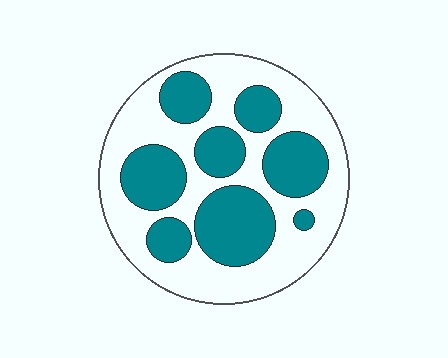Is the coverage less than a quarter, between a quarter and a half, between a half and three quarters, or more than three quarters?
Between a quarter and a half.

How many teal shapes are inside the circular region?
8.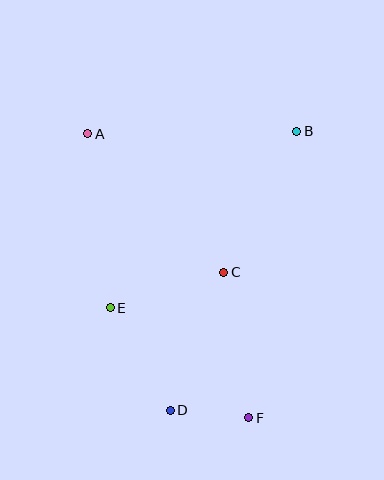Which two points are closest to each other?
Points D and F are closest to each other.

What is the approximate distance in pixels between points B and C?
The distance between B and C is approximately 159 pixels.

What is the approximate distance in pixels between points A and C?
The distance between A and C is approximately 194 pixels.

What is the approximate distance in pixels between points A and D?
The distance between A and D is approximately 288 pixels.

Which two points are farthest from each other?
Points A and F are farthest from each other.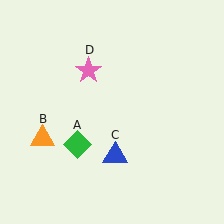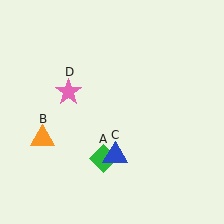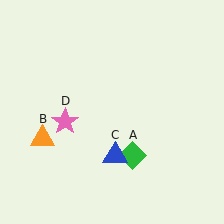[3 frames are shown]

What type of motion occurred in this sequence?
The green diamond (object A), pink star (object D) rotated counterclockwise around the center of the scene.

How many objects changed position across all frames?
2 objects changed position: green diamond (object A), pink star (object D).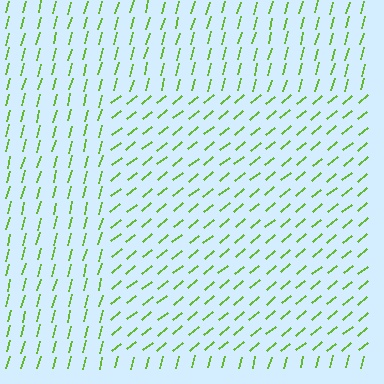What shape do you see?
I see a rectangle.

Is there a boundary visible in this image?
Yes, there is a texture boundary formed by a change in line orientation.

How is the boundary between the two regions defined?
The boundary is defined purely by a change in line orientation (approximately 36 degrees difference). All lines are the same color and thickness.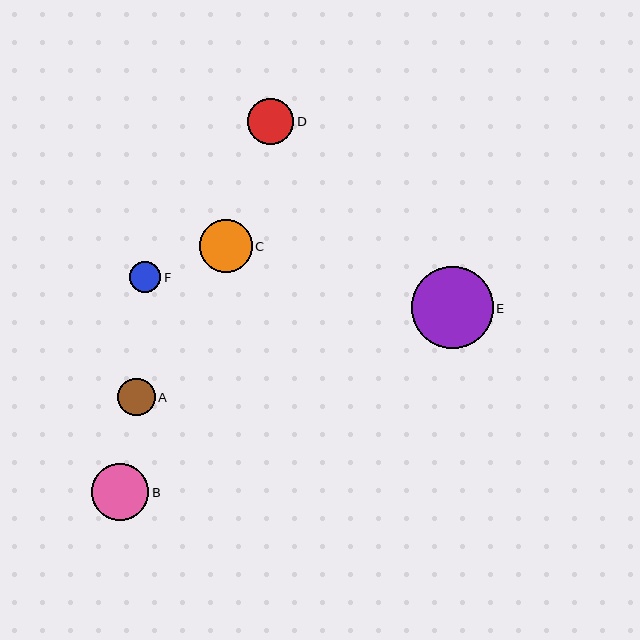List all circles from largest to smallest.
From largest to smallest: E, B, C, D, A, F.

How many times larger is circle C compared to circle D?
Circle C is approximately 1.1 times the size of circle D.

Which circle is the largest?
Circle E is the largest with a size of approximately 82 pixels.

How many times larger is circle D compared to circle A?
Circle D is approximately 1.2 times the size of circle A.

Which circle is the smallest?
Circle F is the smallest with a size of approximately 31 pixels.